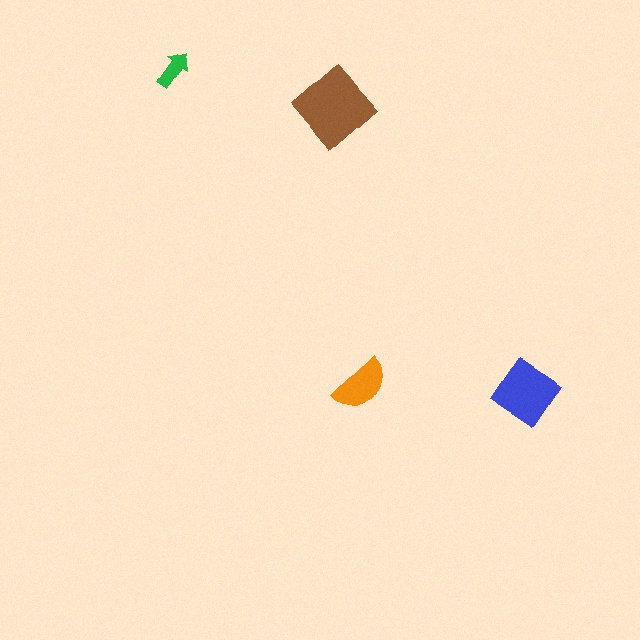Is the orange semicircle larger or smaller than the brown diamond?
Smaller.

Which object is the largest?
The brown diamond.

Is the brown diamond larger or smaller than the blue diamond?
Larger.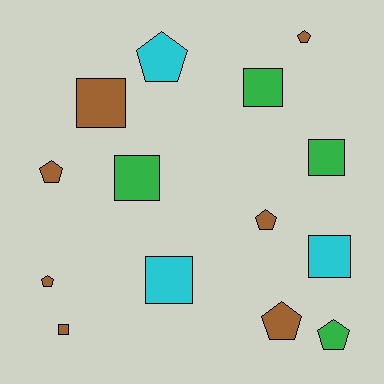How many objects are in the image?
There are 14 objects.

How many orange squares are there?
There are no orange squares.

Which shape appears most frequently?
Square, with 7 objects.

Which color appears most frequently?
Brown, with 7 objects.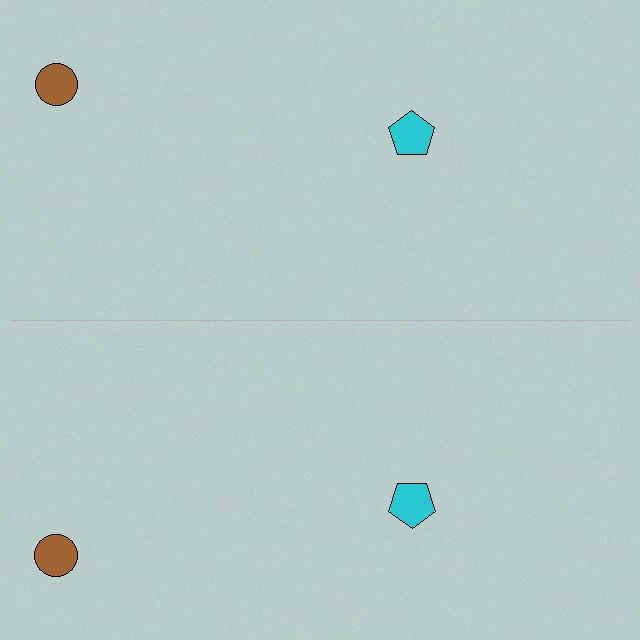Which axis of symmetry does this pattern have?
The pattern has a horizontal axis of symmetry running through the center of the image.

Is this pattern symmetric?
Yes, this pattern has bilateral (reflection) symmetry.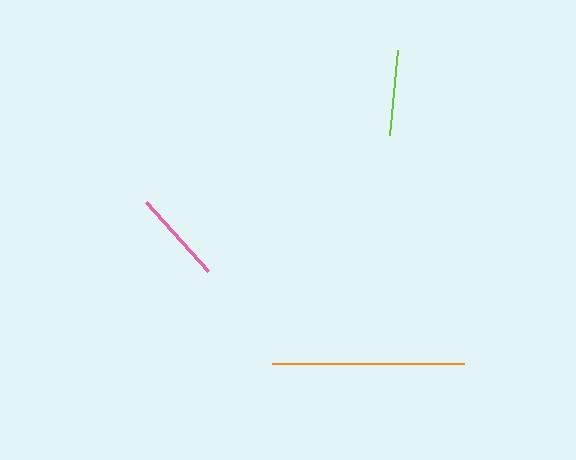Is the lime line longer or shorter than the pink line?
The pink line is longer than the lime line.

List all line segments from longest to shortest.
From longest to shortest: orange, pink, lime.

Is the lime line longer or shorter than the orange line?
The orange line is longer than the lime line.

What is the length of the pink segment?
The pink segment is approximately 93 pixels long.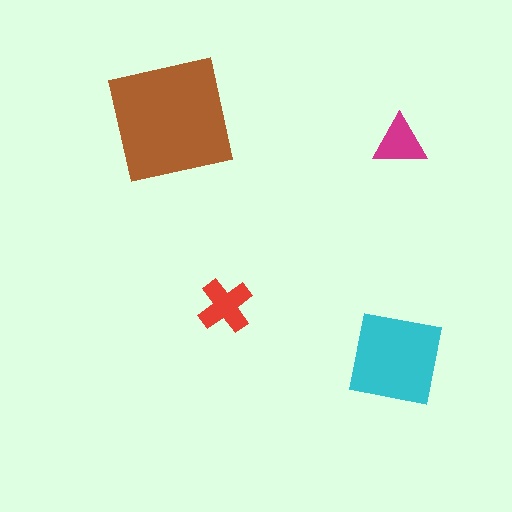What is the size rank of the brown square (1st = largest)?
1st.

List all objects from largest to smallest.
The brown square, the cyan square, the red cross, the magenta triangle.